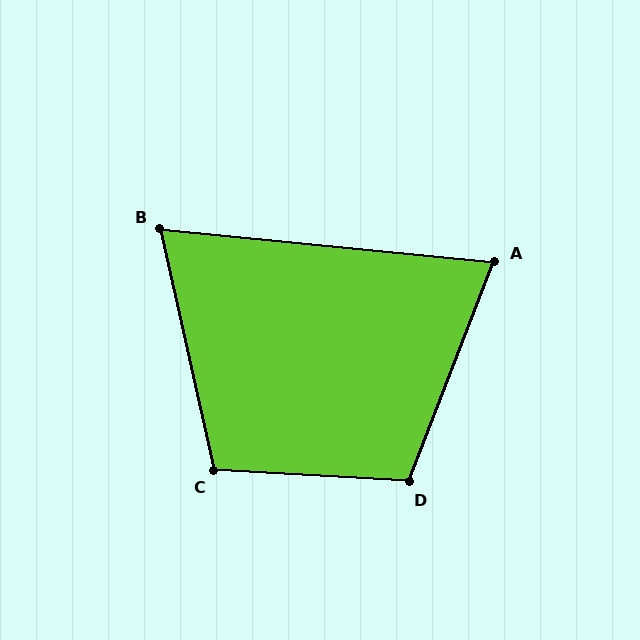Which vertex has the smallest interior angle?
B, at approximately 72 degrees.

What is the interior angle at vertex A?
Approximately 74 degrees (acute).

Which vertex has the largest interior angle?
D, at approximately 108 degrees.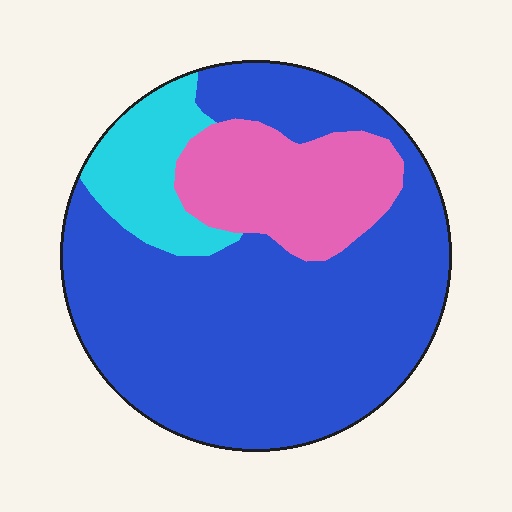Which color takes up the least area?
Cyan, at roughly 10%.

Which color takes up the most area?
Blue, at roughly 70%.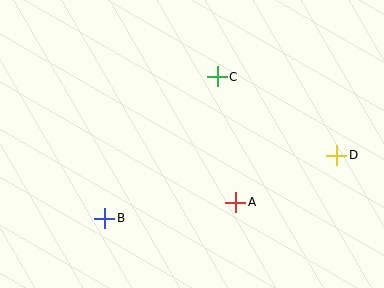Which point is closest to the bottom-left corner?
Point B is closest to the bottom-left corner.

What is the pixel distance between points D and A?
The distance between D and A is 112 pixels.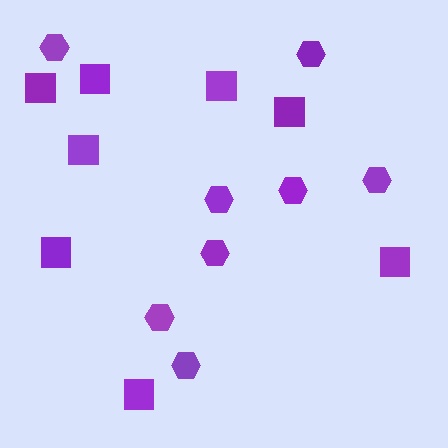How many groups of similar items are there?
There are 2 groups: one group of hexagons (8) and one group of squares (8).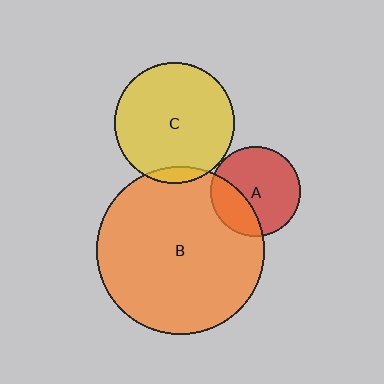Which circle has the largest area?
Circle B (orange).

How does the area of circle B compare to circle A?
Approximately 3.5 times.